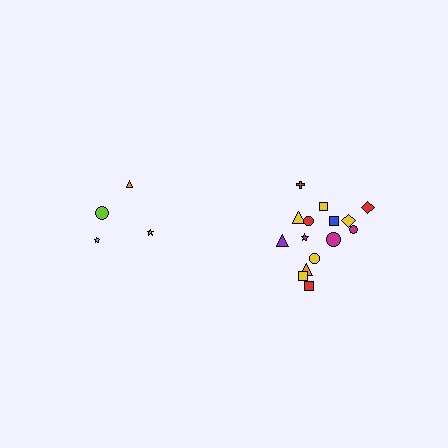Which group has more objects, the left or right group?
The right group.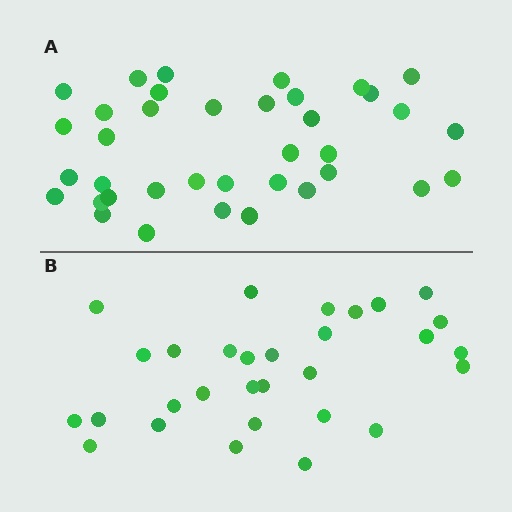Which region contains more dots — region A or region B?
Region A (the top region) has more dots.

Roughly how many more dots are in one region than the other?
Region A has roughly 8 or so more dots than region B.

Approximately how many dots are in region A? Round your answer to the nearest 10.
About 40 dots. (The exact count is 37, which rounds to 40.)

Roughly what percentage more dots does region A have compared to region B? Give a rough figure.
About 25% more.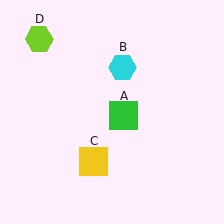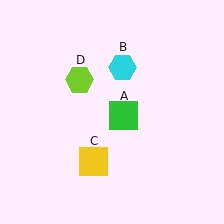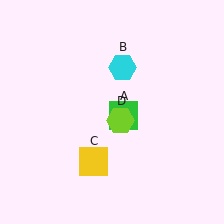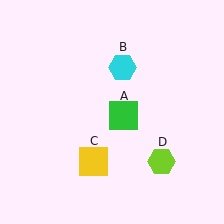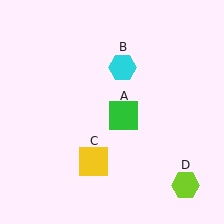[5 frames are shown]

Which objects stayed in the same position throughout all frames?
Green square (object A) and cyan hexagon (object B) and yellow square (object C) remained stationary.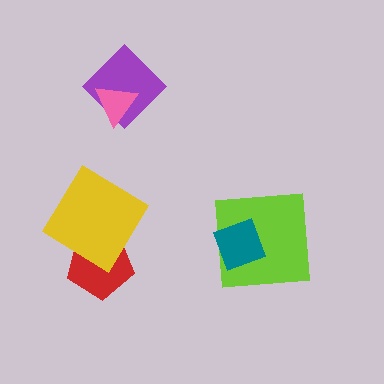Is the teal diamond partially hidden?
No, no other shape covers it.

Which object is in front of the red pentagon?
The yellow diamond is in front of the red pentagon.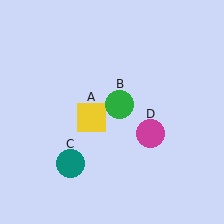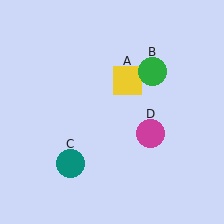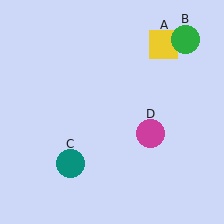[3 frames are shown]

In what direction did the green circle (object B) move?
The green circle (object B) moved up and to the right.